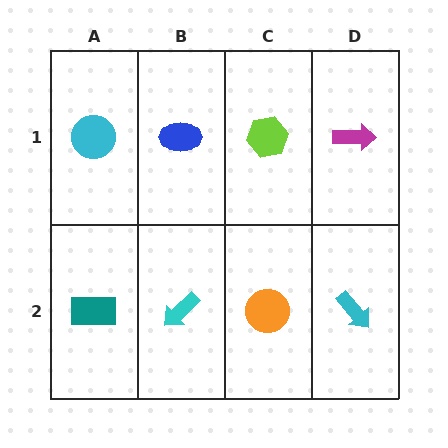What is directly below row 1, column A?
A teal rectangle.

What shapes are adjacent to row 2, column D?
A magenta arrow (row 1, column D), an orange circle (row 2, column C).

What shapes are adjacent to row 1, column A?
A teal rectangle (row 2, column A), a blue ellipse (row 1, column B).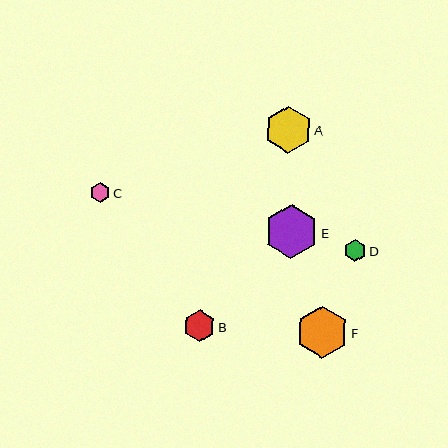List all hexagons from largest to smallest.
From largest to smallest: E, F, A, B, D, C.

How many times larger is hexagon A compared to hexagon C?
Hexagon A is approximately 2.4 times the size of hexagon C.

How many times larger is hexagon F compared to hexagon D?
Hexagon F is approximately 2.3 times the size of hexagon D.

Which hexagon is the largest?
Hexagon E is the largest with a size of approximately 54 pixels.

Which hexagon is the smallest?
Hexagon C is the smallest with a size of approximately 20 pixels.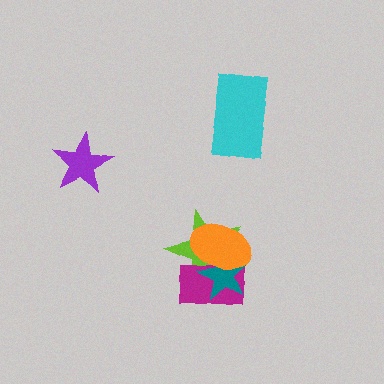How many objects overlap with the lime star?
3 objects overlap with the lime star.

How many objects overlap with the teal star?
3 objects overlap with the teal star.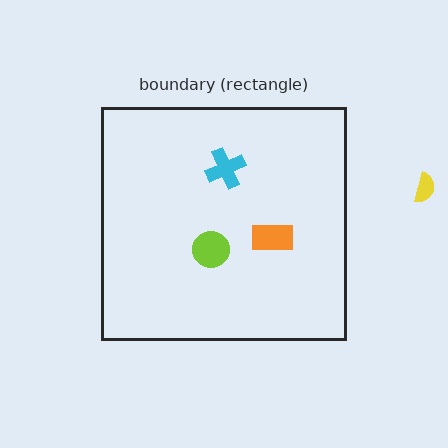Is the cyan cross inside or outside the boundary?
Inside.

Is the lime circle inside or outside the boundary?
Inside.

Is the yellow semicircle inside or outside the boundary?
Outside.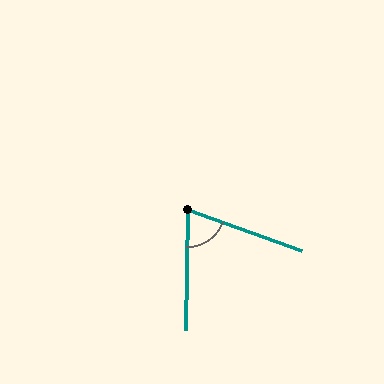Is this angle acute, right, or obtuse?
It is acute.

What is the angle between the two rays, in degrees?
Approximately 72 degrees.